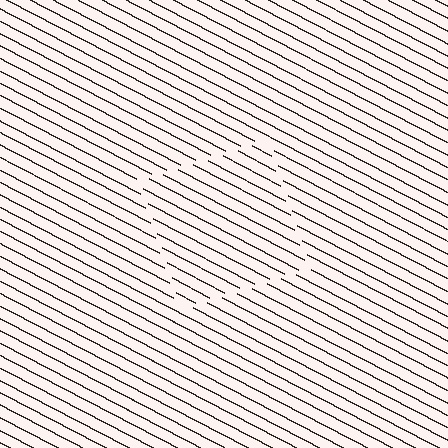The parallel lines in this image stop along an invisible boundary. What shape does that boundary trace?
An illusory square. The interior of the shape contains the same grating, shifted by half a period — the contour is defined by the phase discontinuity where line-ends from the inner and outer gratings abut.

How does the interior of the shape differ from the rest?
The interior of the shape contains the same grating, shifted by half a period — the contour is defined by the phase discontinuity where line-ends from the inner and outer gratings abut.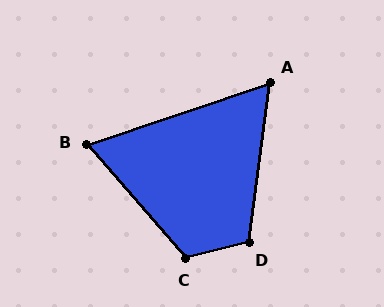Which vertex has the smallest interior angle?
A, at approximately 64 degrees.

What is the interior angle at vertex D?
Approximately 112 degrees (obtuse).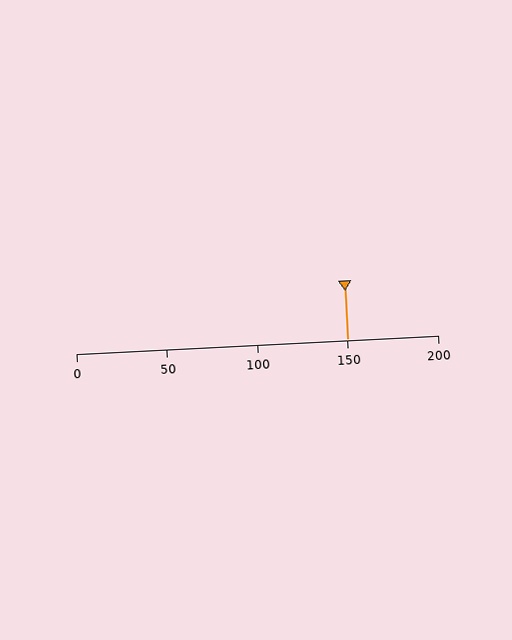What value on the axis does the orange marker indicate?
The marker indicates approximately 150.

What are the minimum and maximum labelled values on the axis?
The axis runs from 0 to 200.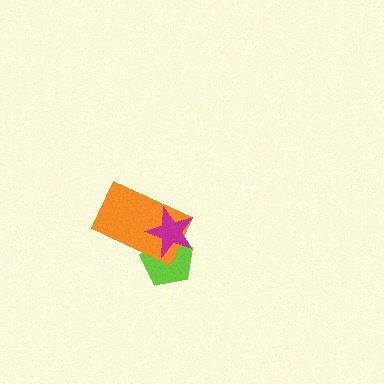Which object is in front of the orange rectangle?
The magenta star is in front of the orange rectangle.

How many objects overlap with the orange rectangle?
2 objects overlap with the orange rectangle.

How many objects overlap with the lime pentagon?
2 objects overlap with the lime pentagon.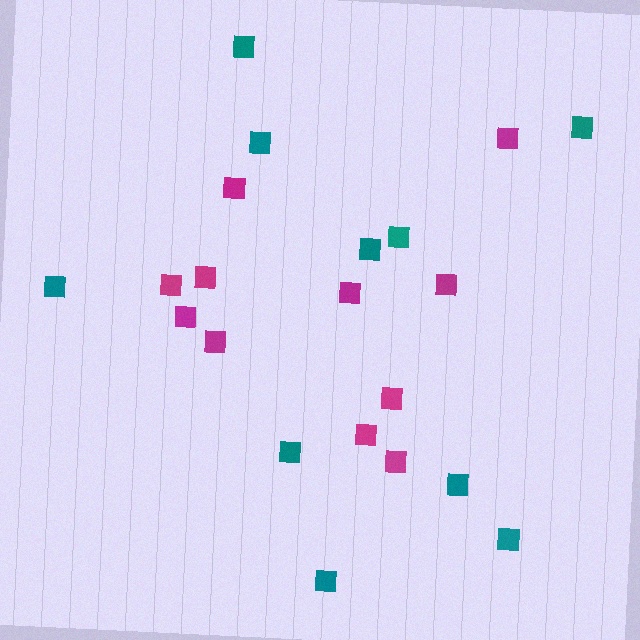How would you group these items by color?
There are 2 groups: one group of teal squares (10) and one group of magenta squares (11).